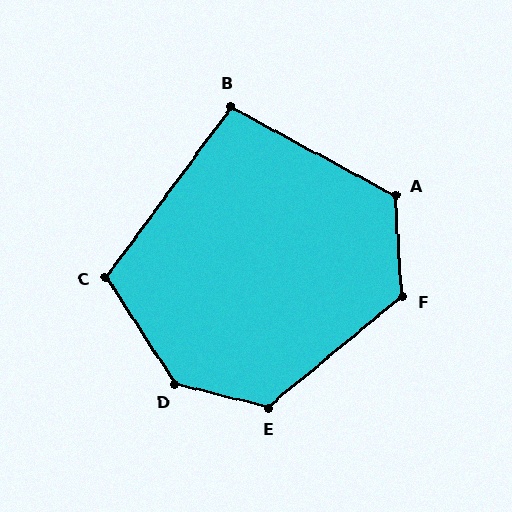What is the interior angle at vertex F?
Approximately 126 degrees (obtuse).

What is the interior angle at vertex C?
Approximately 111 degrees (obtuse).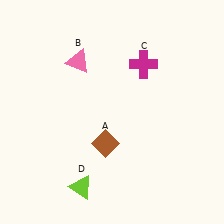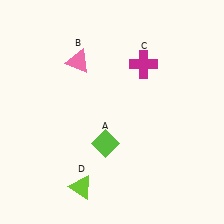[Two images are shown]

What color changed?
The diamond (A) changed from brown in Image 1 to lime in Image 2.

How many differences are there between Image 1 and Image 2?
There is 1 difference between the two images.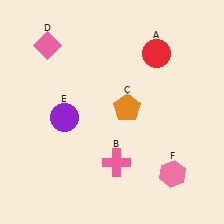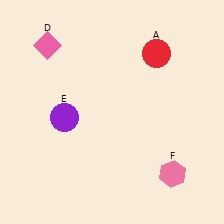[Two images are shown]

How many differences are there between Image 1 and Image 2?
There are 2 differences between the two images.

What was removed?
The orange pentagon (C), the pink cross (B) were removed in Image 2.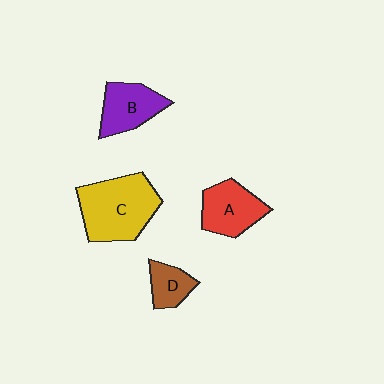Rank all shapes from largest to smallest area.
From largest to smallest: C (yellow), A (red), B (purple), D (brown).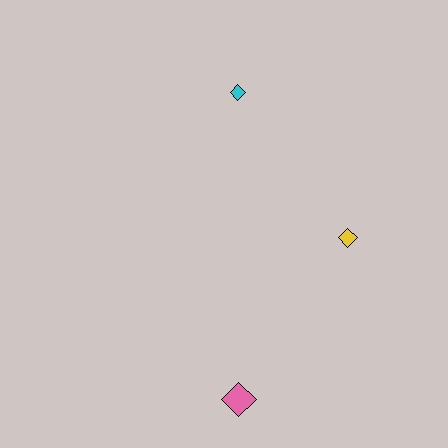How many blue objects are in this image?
There are no blue objects.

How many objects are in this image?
There are 3 objects.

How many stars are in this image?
There are no stars.